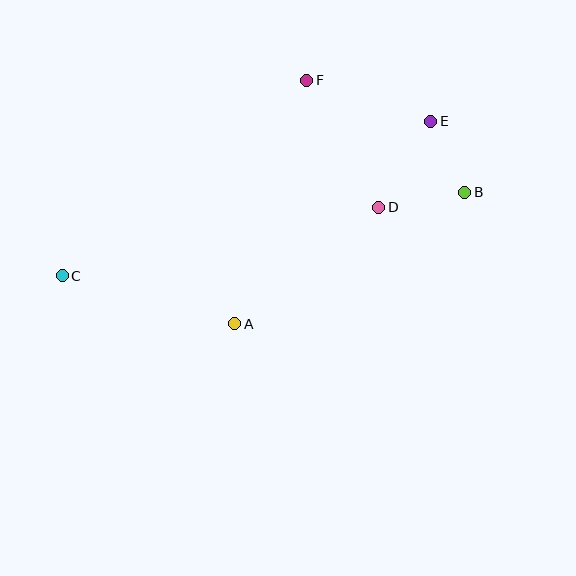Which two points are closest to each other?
Points B and E are closest to each other.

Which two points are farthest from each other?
Points B and C are farthest from each other.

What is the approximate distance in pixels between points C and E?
The distance between C and E is approximately 400 pixels.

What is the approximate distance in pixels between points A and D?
The distance between A and D is approximately 185 pixels.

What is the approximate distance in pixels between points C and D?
The distance between C and D is approximately 324 pixels.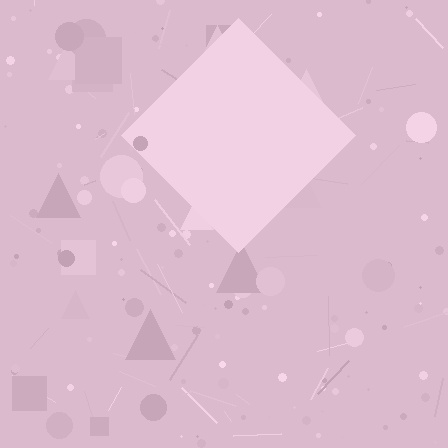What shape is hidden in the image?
A diamond is hidden in the image.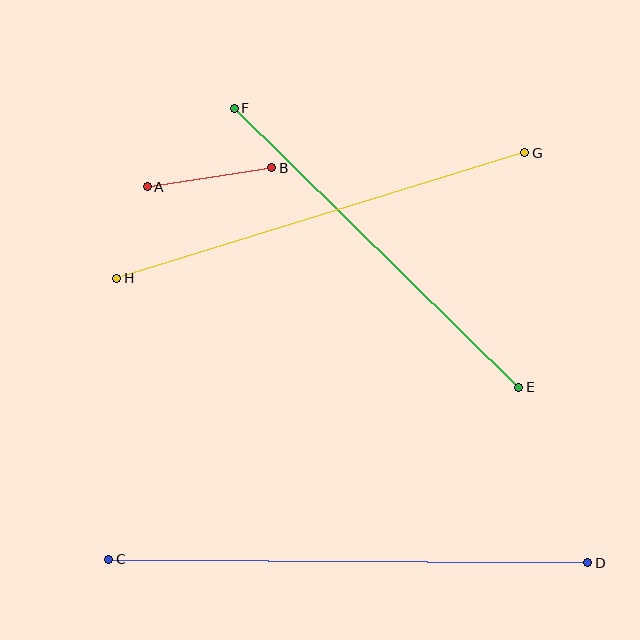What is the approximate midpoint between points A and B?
The midpoint is at approximately (210, 177) pixels.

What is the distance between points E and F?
The distance is approximately 398 pixels.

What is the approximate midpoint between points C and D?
The midpoint is at approximately (348, 561) pixels.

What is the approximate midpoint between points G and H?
The midpoint is at approximately (321, 215) pixels.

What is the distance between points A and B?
The distance is approximately 126 pixels.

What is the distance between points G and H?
The distance is approximately 427 pixels.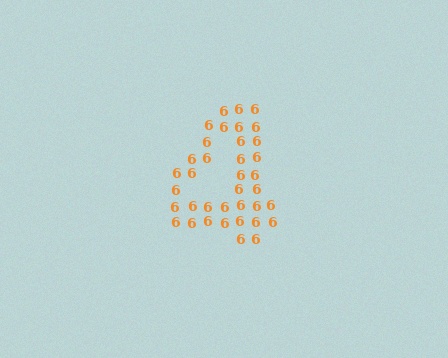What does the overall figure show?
The overall figure shows the digit 4.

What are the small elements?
The small elements are digit 6's.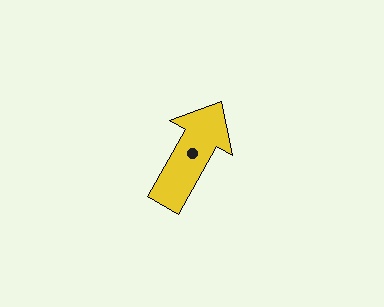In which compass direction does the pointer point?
Northeast.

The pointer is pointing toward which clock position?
Roughly 1 o'clock.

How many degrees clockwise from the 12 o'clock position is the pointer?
Approximately 29 degrees.